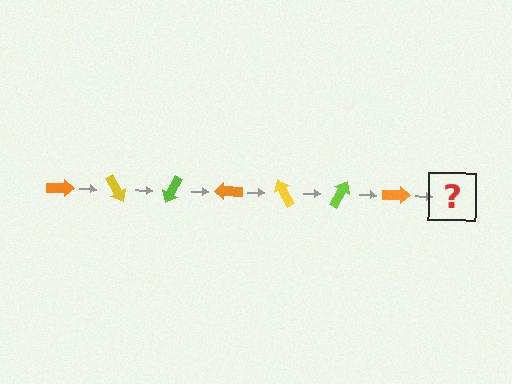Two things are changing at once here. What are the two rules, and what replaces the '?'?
The two rules are that it rotates 60 degrees each step and the color cycles through orange, yellow, and lime. The '?' should be a yellow arrow, rotated 420 degrees from the start.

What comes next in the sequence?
The next element should be a yellow arrow, rotated 420 degrees from the start.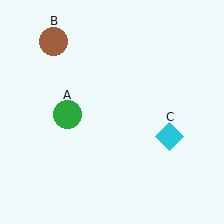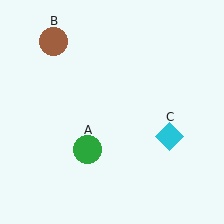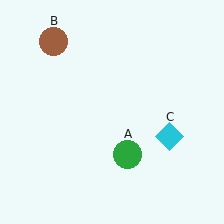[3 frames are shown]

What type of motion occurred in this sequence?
The green circle (object A) rotated counterclockwise around the center of the scene.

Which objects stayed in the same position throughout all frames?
Brown circle (object B) and cyan diamond (object C) remained stationary.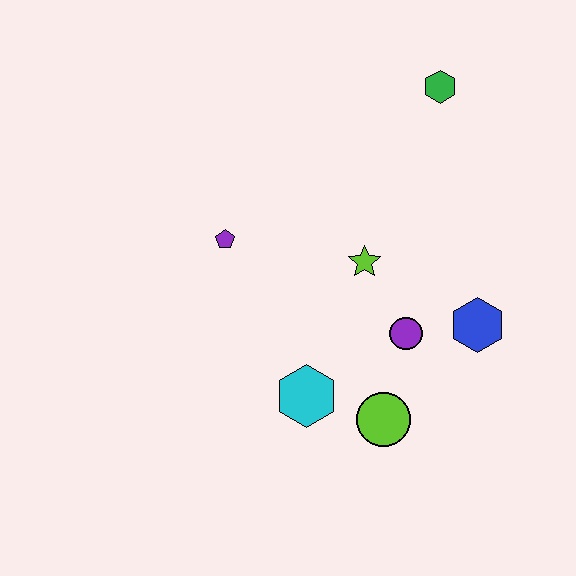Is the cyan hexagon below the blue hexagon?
Yes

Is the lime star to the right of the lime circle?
No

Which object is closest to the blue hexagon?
The purple circle is closest to the blue hexagon.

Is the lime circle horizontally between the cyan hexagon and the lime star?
No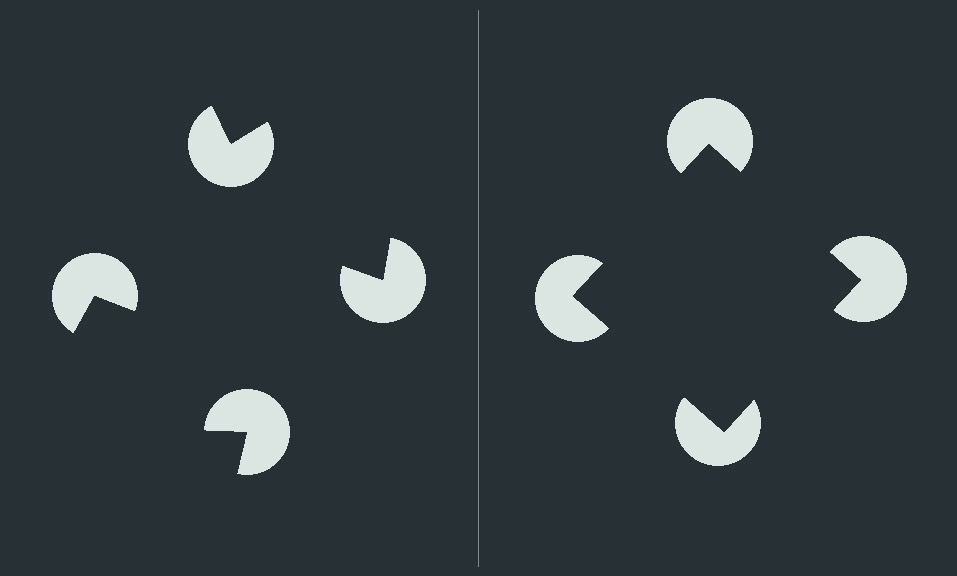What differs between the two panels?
The pac-man discs are positioned identically on both sides; only the wedge orientations differ. On the right they align to a square; on the left they are misaligned.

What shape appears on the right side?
An illusory square.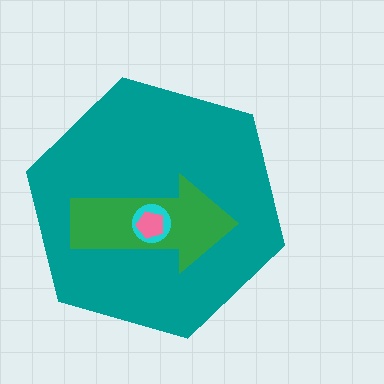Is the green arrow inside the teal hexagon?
Yes.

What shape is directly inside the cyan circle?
The pink pentagon.